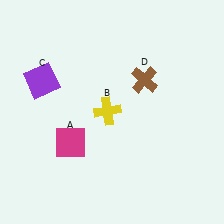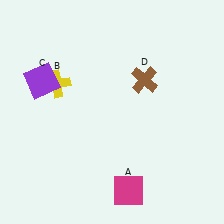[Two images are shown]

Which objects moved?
The objects that moved are: the magenta square (A), the yellow cross (B).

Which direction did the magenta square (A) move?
The magenta square (A) moved right.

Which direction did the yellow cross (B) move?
The yellow cross (B) moved left.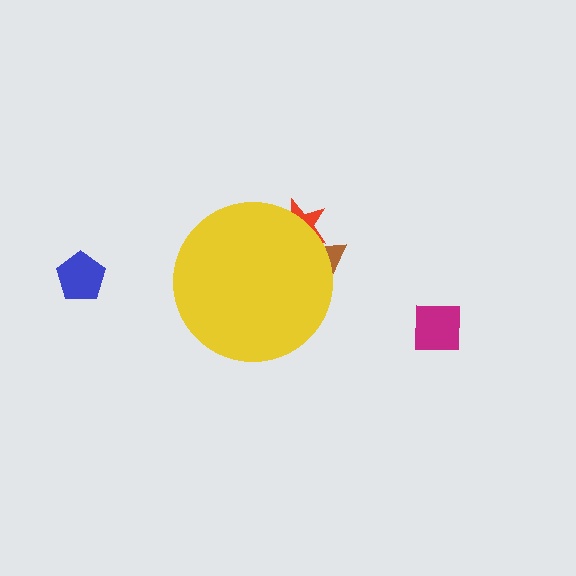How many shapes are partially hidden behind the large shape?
2 shapes are partially hidden.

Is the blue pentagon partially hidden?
No, the blue pentagon is fully visible.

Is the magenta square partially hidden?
No, the magenta square is fully visible.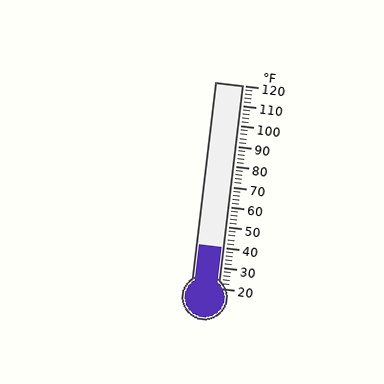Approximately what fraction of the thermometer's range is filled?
The thermometer is filled to approximately 20% of its range.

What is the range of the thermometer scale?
The thermometer scale ranges from 20°F to 120°F.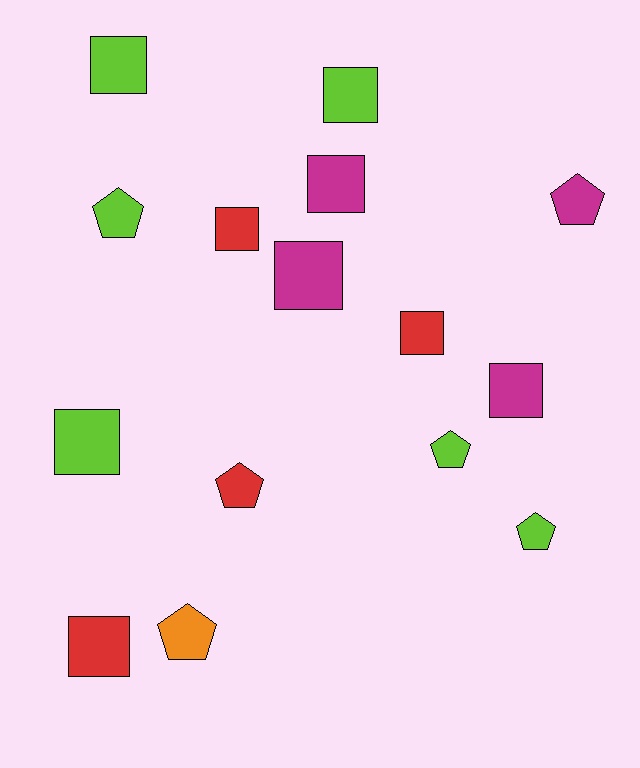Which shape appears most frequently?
Square, with 9 objects.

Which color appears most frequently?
Lime, with 6 objects.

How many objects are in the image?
There are 15 objects.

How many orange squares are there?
There are no orange squares.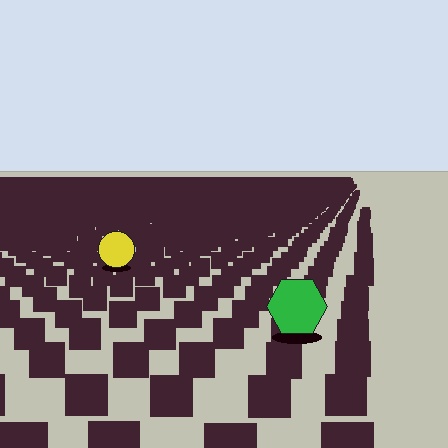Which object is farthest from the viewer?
The yellow circle is farthest from the viewer. It appears smaller and the ground texture around it is denser.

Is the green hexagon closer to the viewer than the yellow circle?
Yes. The green hexagon is closer — you can tell from the texture gradient: the ground texture is coarser near it.